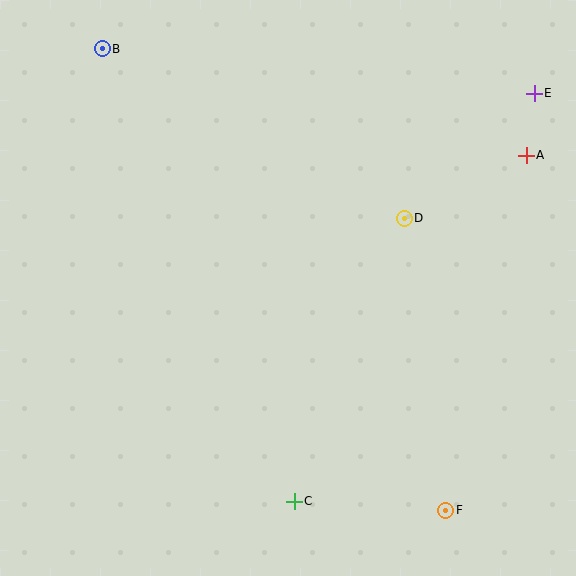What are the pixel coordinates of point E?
Point E is at (534, 93).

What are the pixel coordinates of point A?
Point A is at (526, 155).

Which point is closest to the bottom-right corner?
Point F is closest to the bottom-right corner.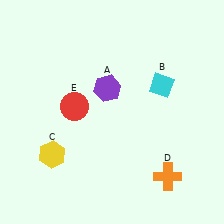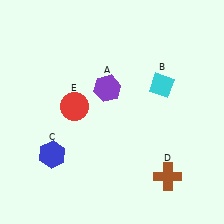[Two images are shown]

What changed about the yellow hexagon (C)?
In Image 1, C is yellow. In Image 2, it changed to blue.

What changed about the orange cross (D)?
In Image 1, D is orange. In Image 2, it changed to brown.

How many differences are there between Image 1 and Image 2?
There are 2 differences between the two images.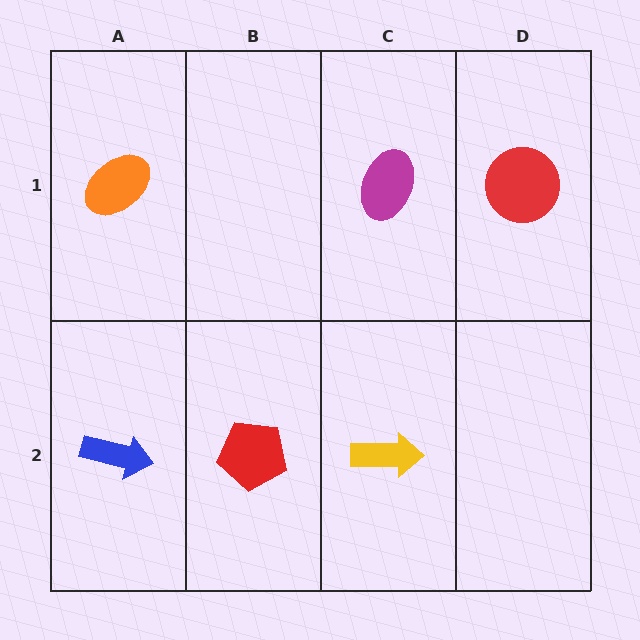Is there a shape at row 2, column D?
No, that cell is empty.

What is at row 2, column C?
A yellow arrow.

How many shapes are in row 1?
3 shapes.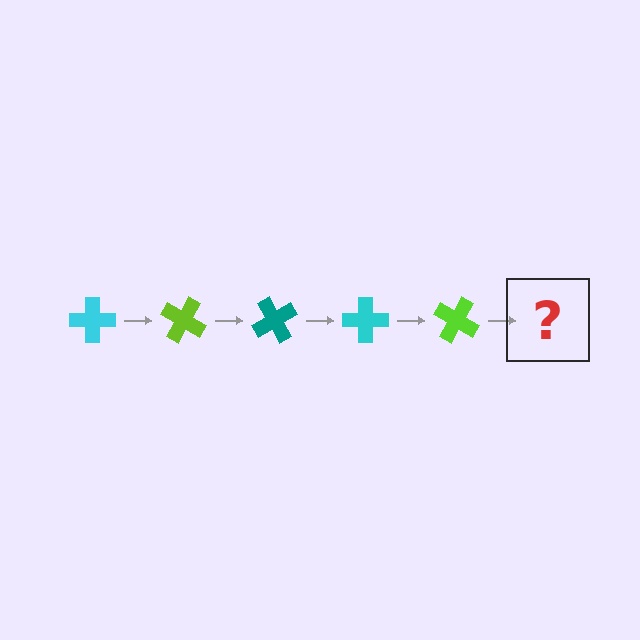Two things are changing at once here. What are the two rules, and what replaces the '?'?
The two rules are that it rotates 30 degrees each step and the color cycles through cyan, lime, and teal. The '?' should be a teal cross, rotated 150 degrees from the start.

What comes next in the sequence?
The next element should be a teal cross, rotated 150 degrees from the start.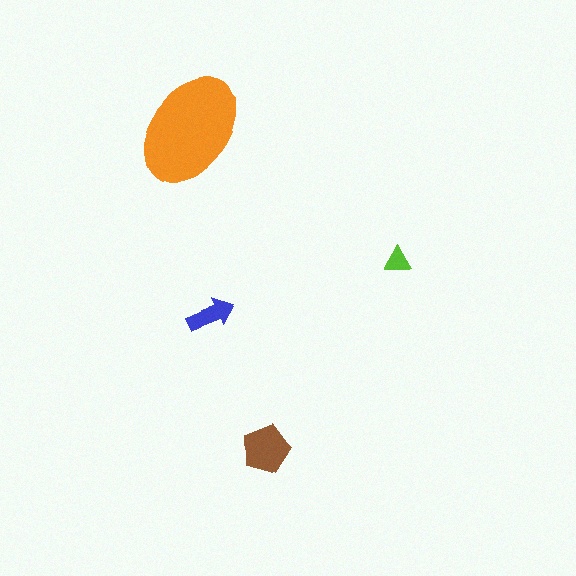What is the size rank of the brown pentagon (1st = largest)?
2nd.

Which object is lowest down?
The brown pentagon is bottommost.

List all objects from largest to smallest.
The orange ellipse, the brown pentagon, the blue arrow, the lime triangle.